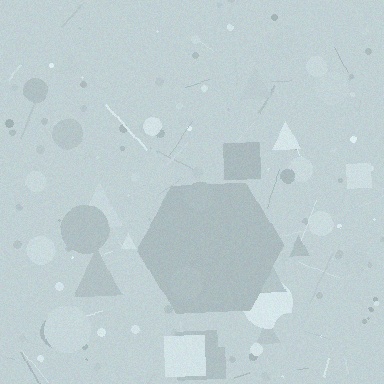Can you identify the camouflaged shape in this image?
The camouflaged shape is a hexagon.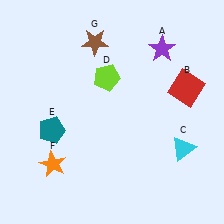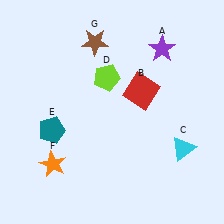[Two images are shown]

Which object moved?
The red square (B) moved left.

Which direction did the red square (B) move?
The red square (B) moved left.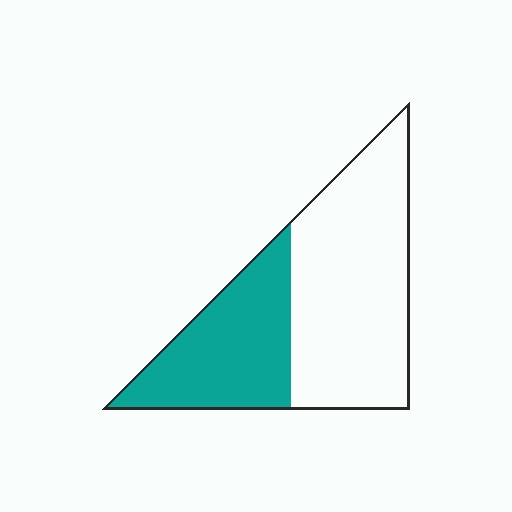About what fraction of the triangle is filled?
About three eighths (3/8).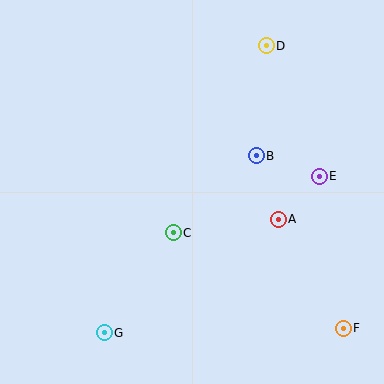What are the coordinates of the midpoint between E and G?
The midpoint between E and G is at (212, 255).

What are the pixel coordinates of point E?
Point E is at (319, 176).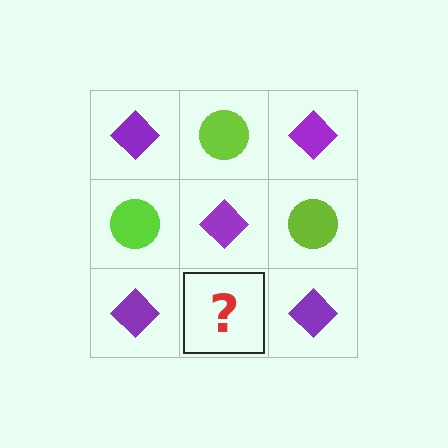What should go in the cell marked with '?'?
The missing cell should contain a lime circle.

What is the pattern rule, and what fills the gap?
The rule is that it alternates purple diamond and lime circle in a checkerboard pattern. The gap should be filled with a lime circle.